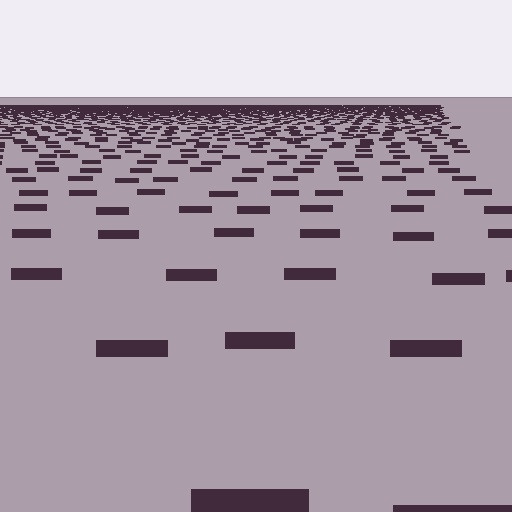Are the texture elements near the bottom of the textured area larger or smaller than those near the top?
Larger. Near the bottom, elements are closer to the viewer and appear at a bigger on-screen size.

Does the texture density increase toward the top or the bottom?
Density increases toward the top.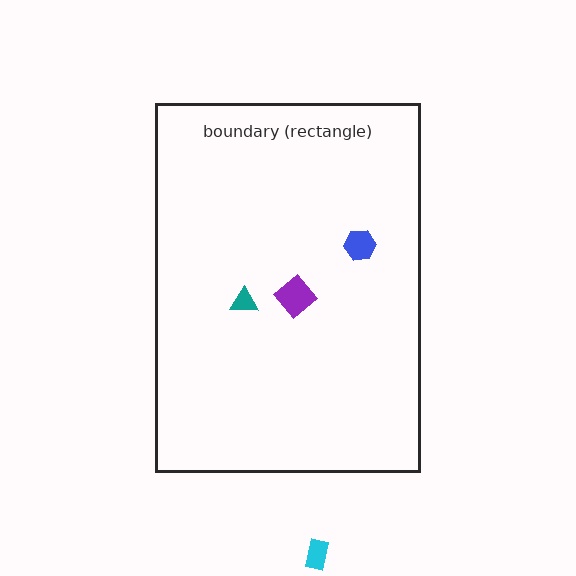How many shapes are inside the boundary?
3 inside, 1 outside.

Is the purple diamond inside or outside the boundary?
Inside.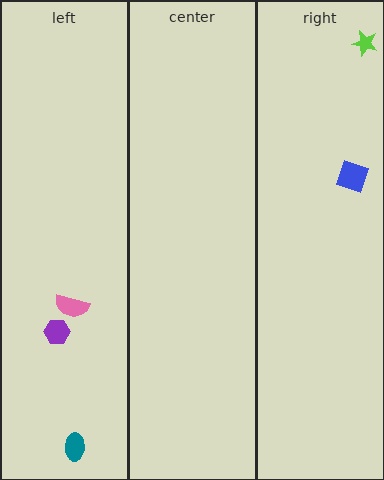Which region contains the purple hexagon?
The left region.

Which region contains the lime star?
The right region.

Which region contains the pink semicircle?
The left region.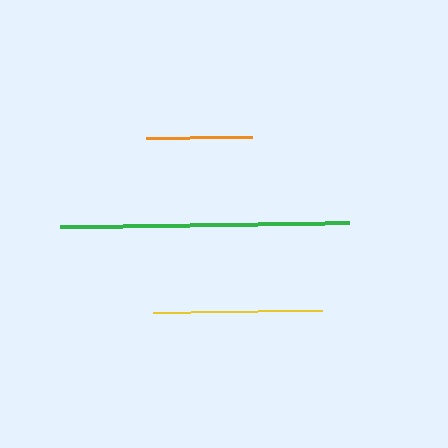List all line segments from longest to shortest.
From longest to shortest: green, yellow, orange.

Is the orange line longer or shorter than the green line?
The green line is longer than the orange line.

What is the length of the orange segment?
The orange segment is approximately 106 pixels long.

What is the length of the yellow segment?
The yellow segment is approximately 169 pixels long.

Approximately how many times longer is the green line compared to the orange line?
The green line is approximately 2.7 times the length of the orange line.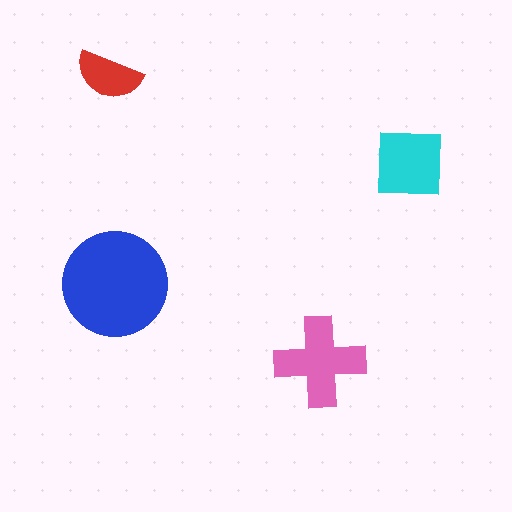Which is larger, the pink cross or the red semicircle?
The pink cross.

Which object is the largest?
The blue circle.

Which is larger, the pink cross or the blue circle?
The blue circle.